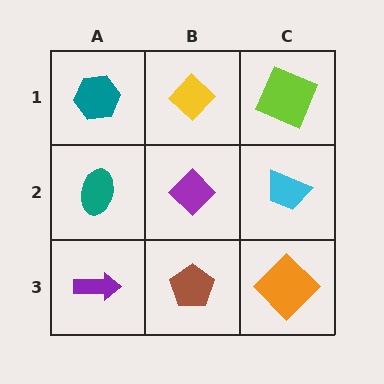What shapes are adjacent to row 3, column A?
A teal ellipse (row 2, column A), a brown pentagon (row 3, column B).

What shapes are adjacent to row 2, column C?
A lime square (row 1, column C), an orange diamond (row 3, column C), a purple diamond (row 2, column B).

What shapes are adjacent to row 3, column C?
A cyan trapezoid (row 2, column C), a brown pentagon (row 3, column B).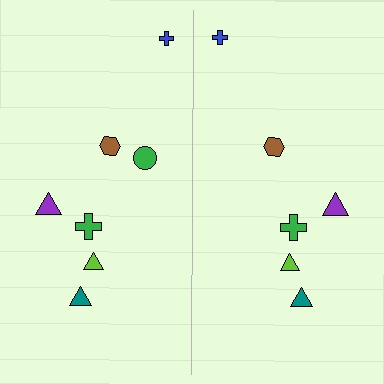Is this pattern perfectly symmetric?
No, the pattern is not perfectly symmetric. A green circle is missing from the right side.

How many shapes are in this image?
There are 13 shapes in this image.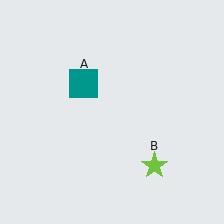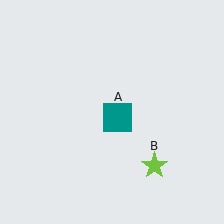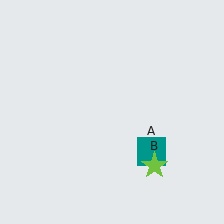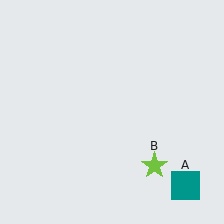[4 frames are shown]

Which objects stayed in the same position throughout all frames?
Lime star (object B) remained stationary.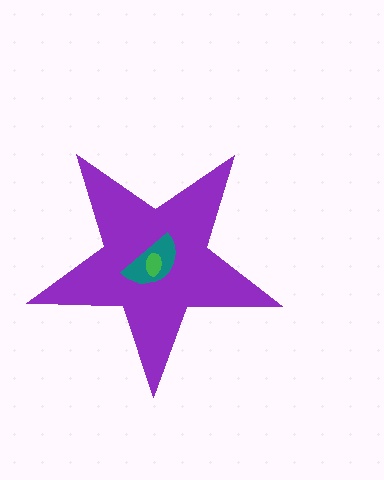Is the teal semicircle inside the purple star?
Yes.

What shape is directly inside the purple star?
The teal semicircle.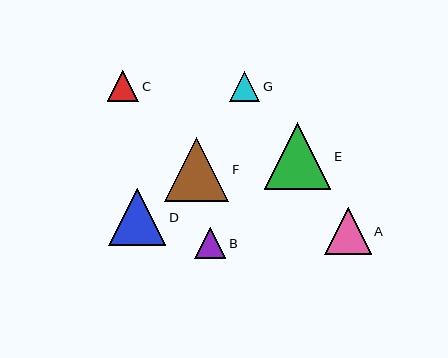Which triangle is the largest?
Triangle E is the largest with a size of approximately 66 pixels.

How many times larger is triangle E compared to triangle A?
Triangle E is approximately 1.4 times the size of triangle A.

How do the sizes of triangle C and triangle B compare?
Triangle C and triangle B are approximately the same size.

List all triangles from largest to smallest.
From largest to smallest: E, F, D, A, C, B, G.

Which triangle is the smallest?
Triangle G is the smallest with a size of approximately 30 pixels.